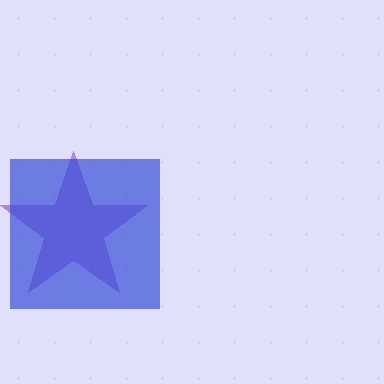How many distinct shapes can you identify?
There are 2 distinct shapes: a purple star, a blue square.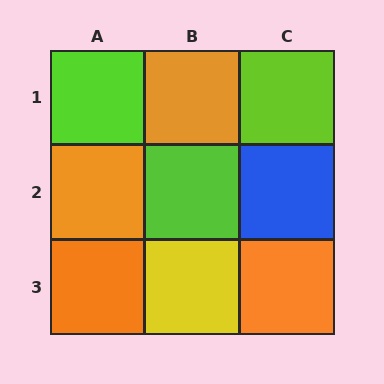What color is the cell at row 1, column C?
Lime.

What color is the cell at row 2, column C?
Blue.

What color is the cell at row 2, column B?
Lime.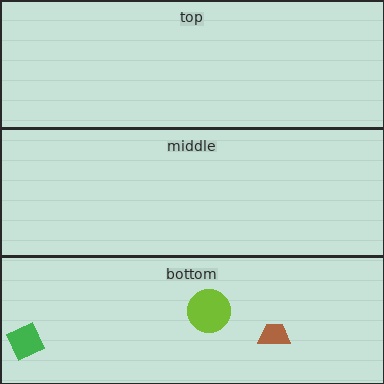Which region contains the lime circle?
The bottom region.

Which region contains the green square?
The bottom region.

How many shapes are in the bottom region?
3.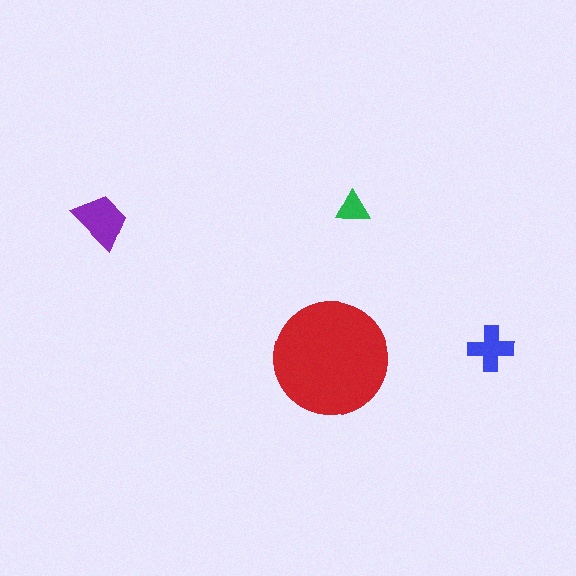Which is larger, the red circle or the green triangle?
The red circle.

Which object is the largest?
The red circle.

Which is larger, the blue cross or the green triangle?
The blue cross.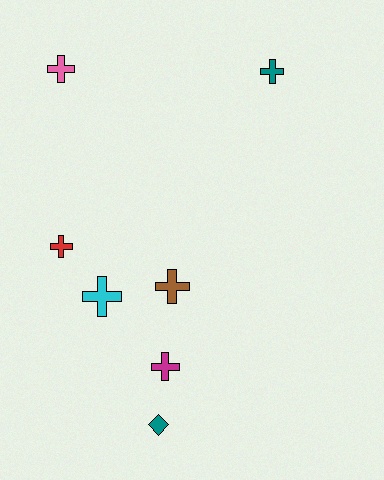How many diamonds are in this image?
There is 1 diamond.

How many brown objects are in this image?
There is 1 brown object.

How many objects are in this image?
There are 7 objects.